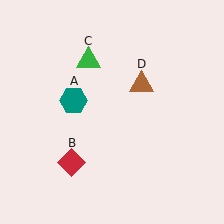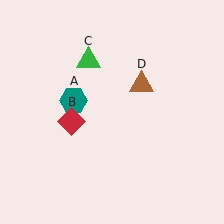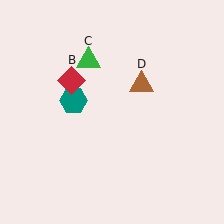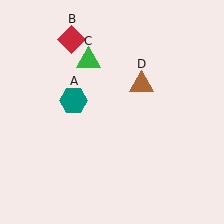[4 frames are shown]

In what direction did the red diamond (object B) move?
The red diamond (object B) moved up.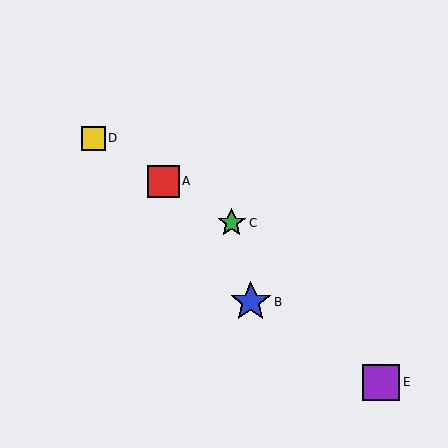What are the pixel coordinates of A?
Object A is at (163, 181).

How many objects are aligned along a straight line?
3 objects (A, C, D) are aligned along a straight line.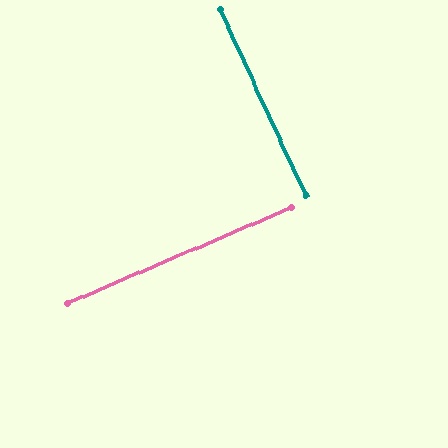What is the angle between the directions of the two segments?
Approximately 89 degrees.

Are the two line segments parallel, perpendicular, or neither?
Perpendicular — they meet at approximately 89°.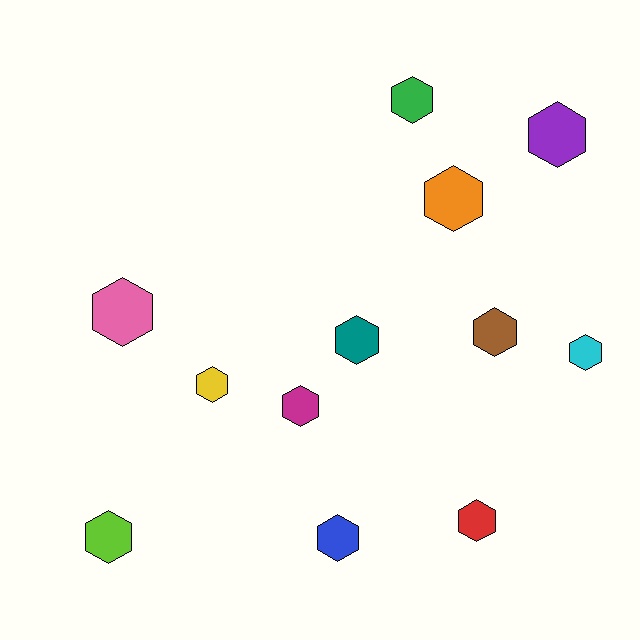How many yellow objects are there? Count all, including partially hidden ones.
There is 1 yellow object.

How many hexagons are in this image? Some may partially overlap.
There are 12 hexagons.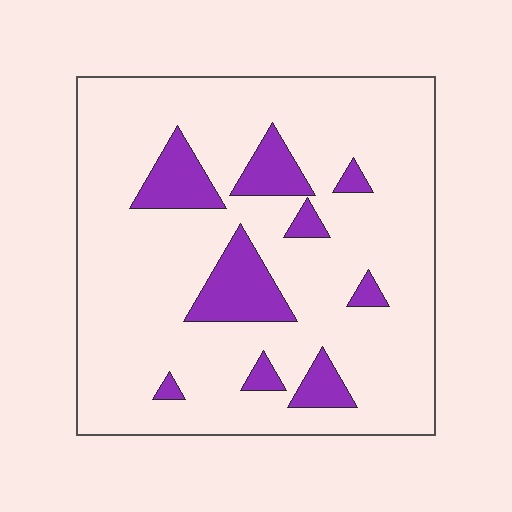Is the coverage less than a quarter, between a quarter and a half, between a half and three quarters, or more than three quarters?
Less than a quarter.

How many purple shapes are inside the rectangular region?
9.